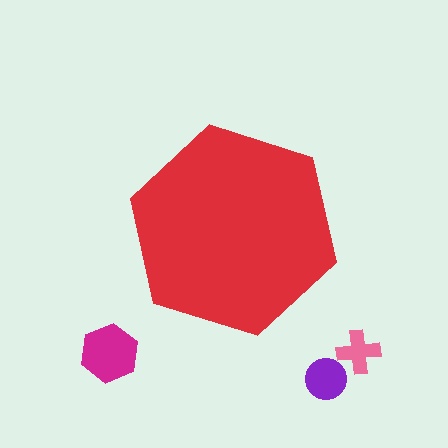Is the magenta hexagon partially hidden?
No, the magenta hexagon is fully visible.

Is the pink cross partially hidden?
No, the pink cross is fully visible.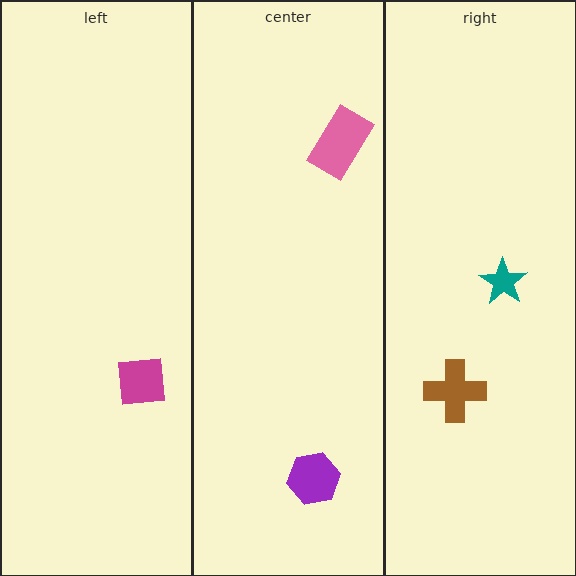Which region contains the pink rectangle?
The center region.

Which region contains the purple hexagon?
The center region.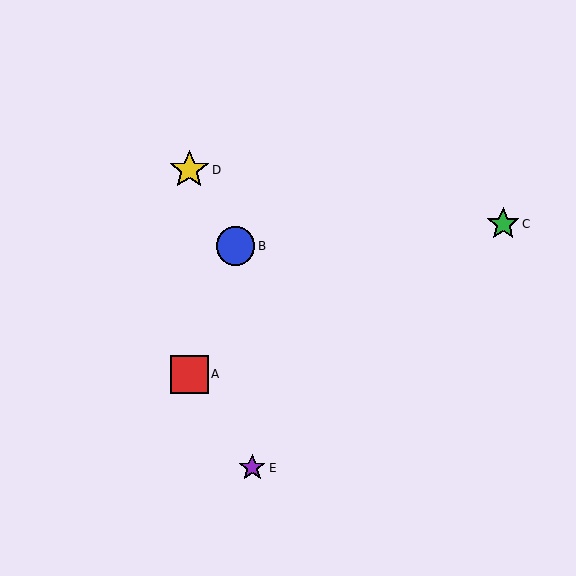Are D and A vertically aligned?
Yes, both are at x≈189.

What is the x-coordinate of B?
Object B is at x≈235.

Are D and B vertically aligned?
No, D is at x≈189 and B is at x≈235.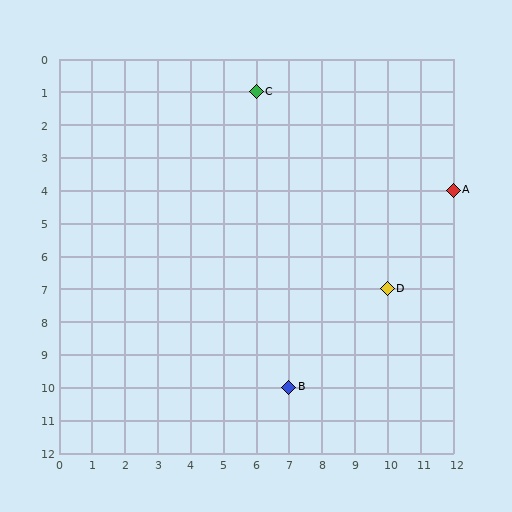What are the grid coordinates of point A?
Point A is at grid coordinates (12, 4).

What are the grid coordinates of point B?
Point B is at grid coordinates (7, 10).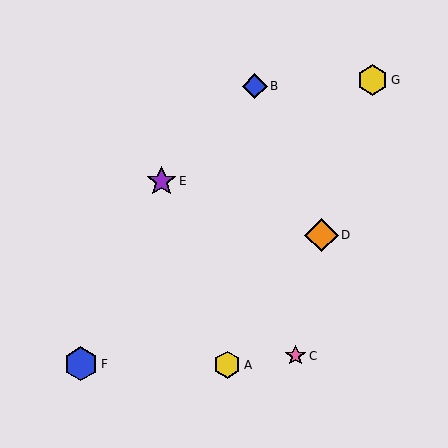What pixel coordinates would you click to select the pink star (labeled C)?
Click at (296, 356) to select the pink star C.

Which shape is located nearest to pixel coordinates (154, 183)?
The purple star (labeled E) at (161, 181) is nearest to that location.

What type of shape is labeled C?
Shape C is a pink star.